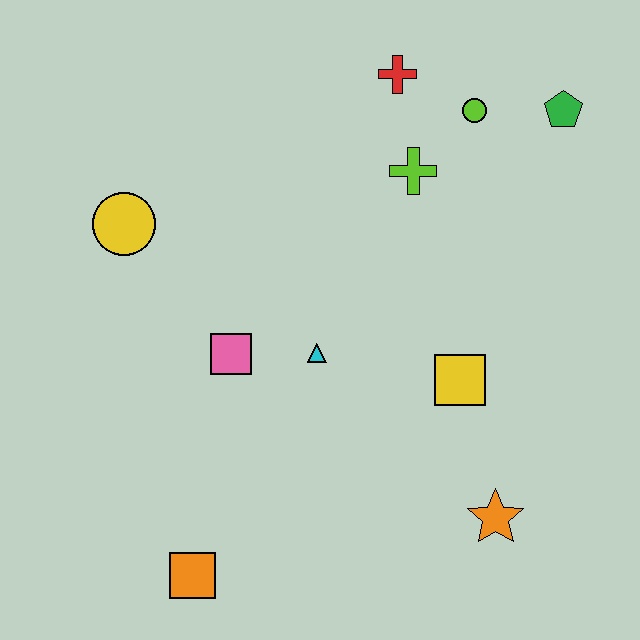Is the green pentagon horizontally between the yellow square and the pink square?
No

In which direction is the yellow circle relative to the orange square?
The yellow circle is above the orange square.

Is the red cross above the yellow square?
Yes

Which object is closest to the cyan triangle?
The pink square is closest to the cyan triangle.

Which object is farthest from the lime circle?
The orange square is farthest from the lime circle.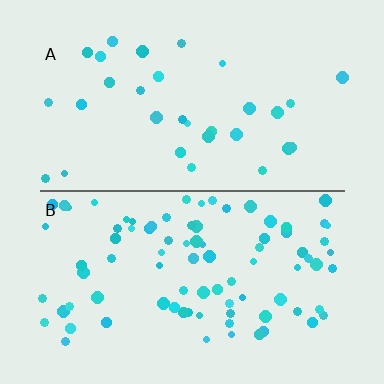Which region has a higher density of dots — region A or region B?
B (the bottom).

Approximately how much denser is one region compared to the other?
Approximately 2.8× — region B over region A.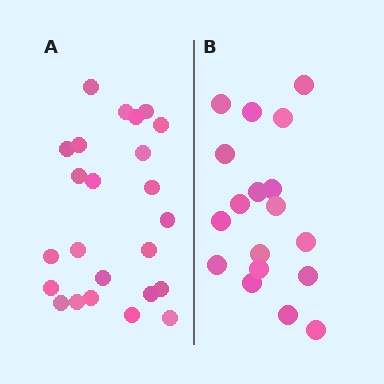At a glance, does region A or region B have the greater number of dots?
Region A (the left region) has more dots.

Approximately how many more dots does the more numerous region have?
Region A has about 6 more dots than region B.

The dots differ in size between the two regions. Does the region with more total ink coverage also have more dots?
No. Region B has more total ink coverage because its dots are larger, but region A actually contains more individual dots. Total area can be misleading — the number of items is what matters here.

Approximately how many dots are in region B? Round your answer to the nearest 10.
About 20 dots. (The exact count is 18, which rounds to 20.)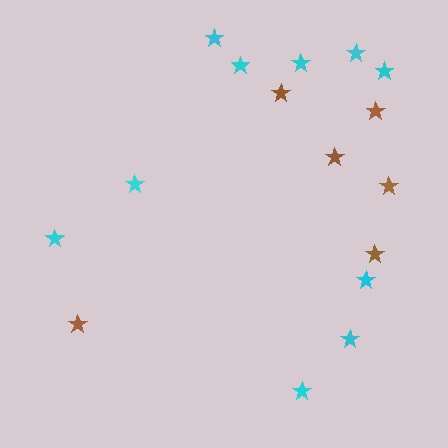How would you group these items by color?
There are 2 groups: one group of brown stars (6) and one group of cyan stars (10).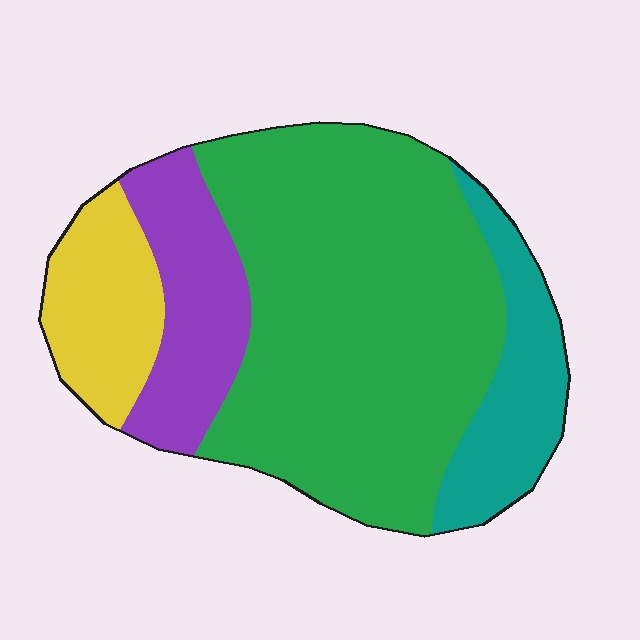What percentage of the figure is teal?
Teal takes up about one eighth (1/8) of the figure.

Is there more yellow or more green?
Green.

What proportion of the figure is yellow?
Yellow covers roughly 15% of the figure.